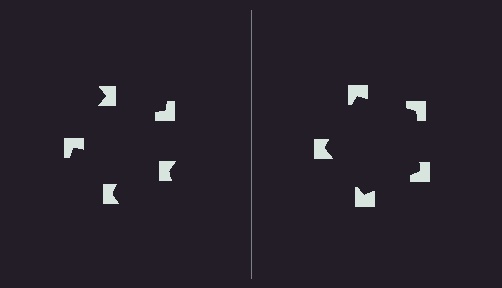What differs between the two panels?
The notched squares are positioned identically on both sides; only the wedge orientations differ. On the right they align to a pentagon; on the left they are misaligned.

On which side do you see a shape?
An illusory pentagon appears on the right side. On the left side the wedge cuts are rotated, so no coherent shape forms.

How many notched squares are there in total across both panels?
10 — 5 on each side.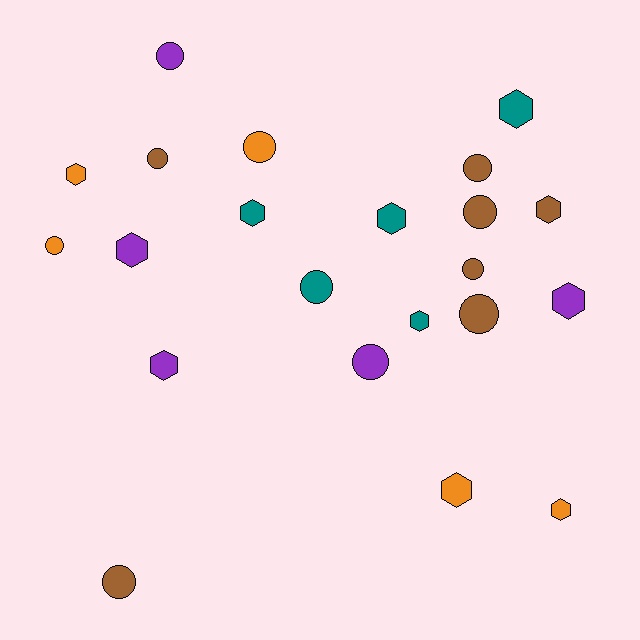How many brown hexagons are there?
There is 1 brown hexagon.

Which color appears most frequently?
Brown, with 7 objects.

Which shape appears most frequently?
Hexagon, with 11 objects.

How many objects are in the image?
There are 22 objects.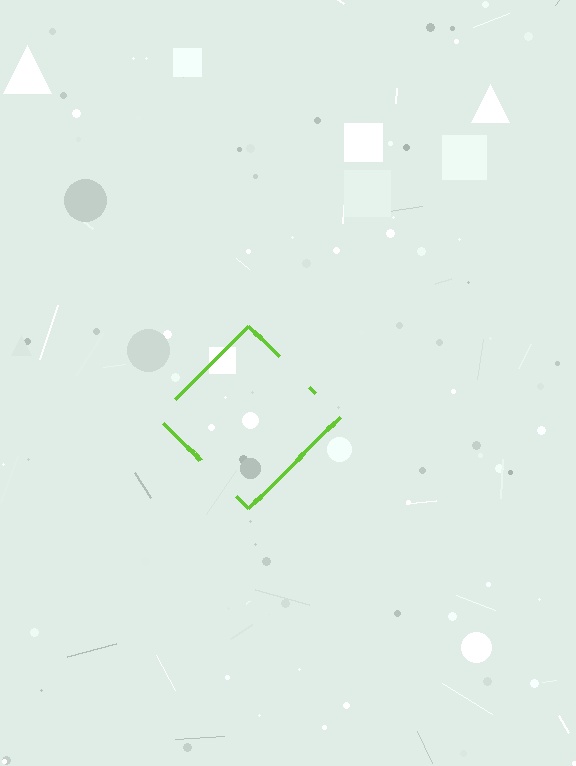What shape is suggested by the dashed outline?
The dashed outline suggests a diamond.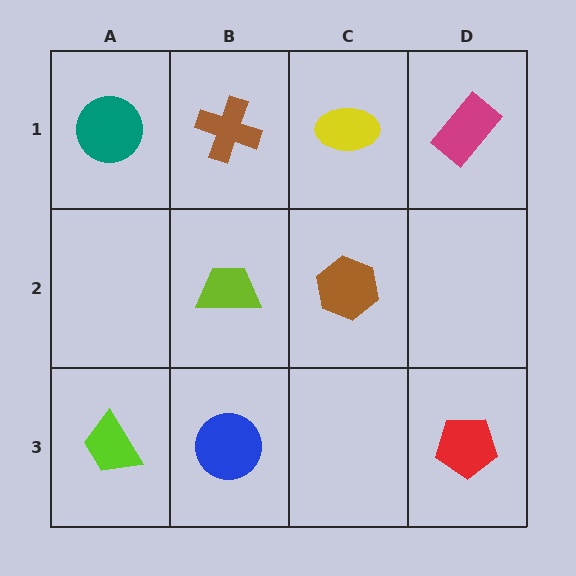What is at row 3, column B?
A blue circle.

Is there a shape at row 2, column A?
No, that cell is empty.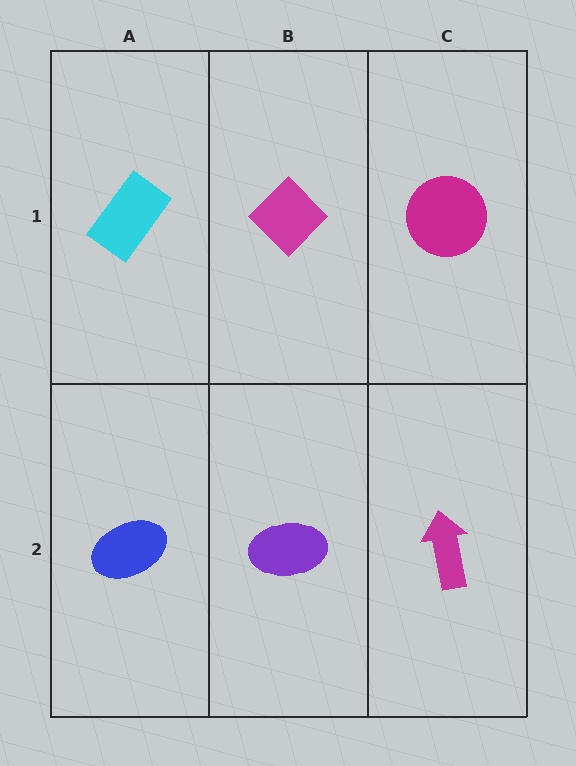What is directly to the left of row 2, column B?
A blue ellipse.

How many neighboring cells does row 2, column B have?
3.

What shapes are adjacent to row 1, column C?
A magenta arrow (row 2, column C), a magenta diamond (row 1, column B).